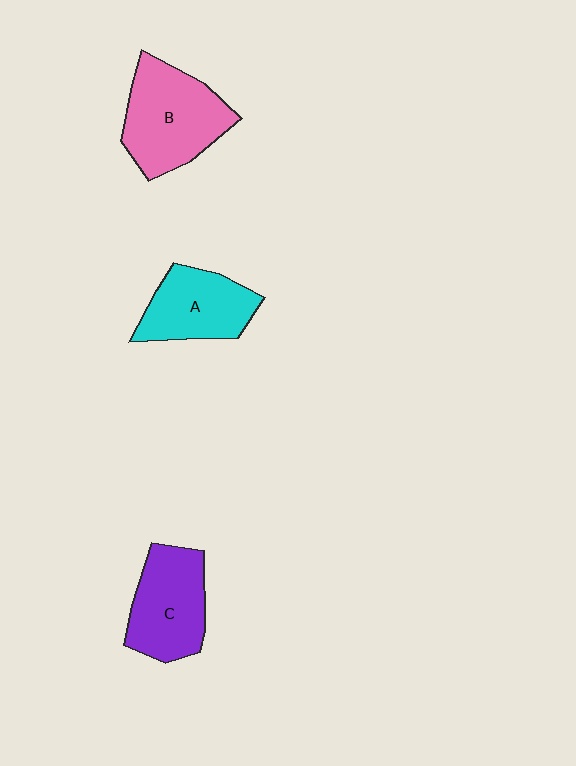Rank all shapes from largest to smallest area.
From largest to smallest: B (pink), C (purple), A (cyan).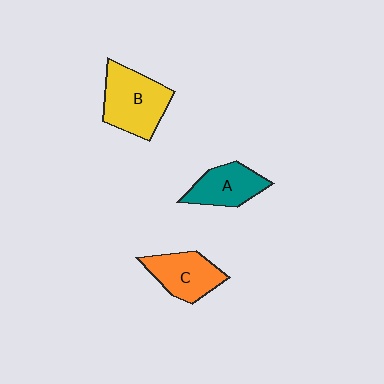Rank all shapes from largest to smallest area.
From largest to smallest: B (yellow), C (orange), A (teal).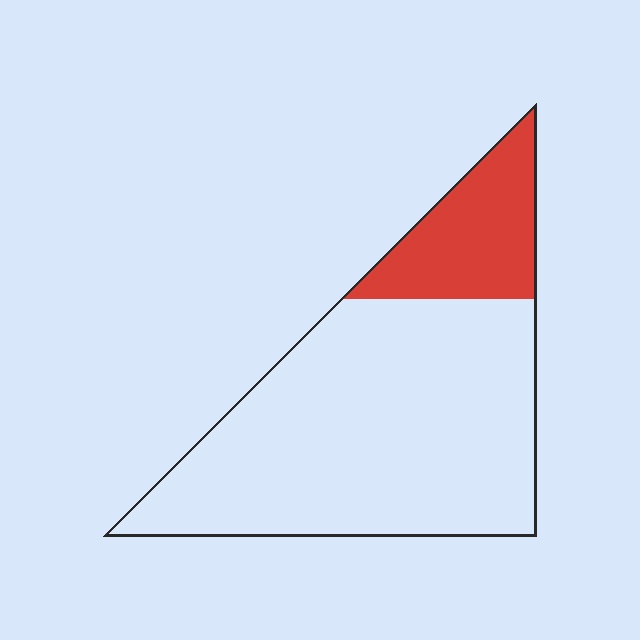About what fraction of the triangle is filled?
About one fifth (1/5).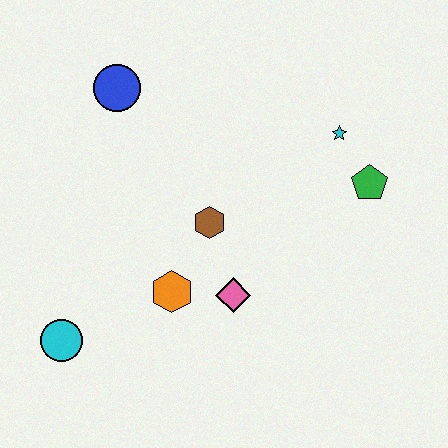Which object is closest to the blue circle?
The brown hexagon is closest to the blue circle.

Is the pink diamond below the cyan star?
Yes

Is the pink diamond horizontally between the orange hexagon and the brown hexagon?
No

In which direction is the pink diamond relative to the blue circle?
The pink diamond is below the blue circle.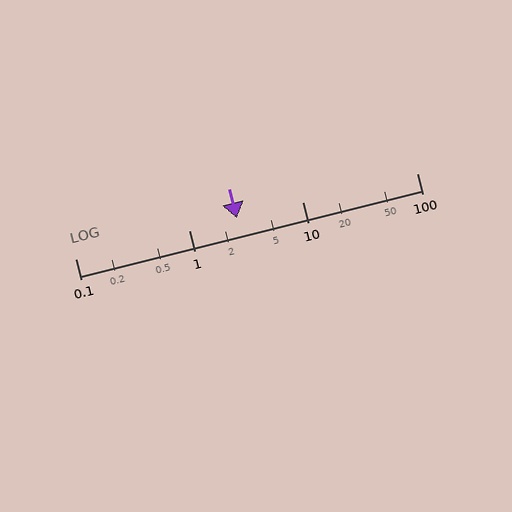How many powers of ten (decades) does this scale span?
The scale spans 3 decades, from 0.1 to 100.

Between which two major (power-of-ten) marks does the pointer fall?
The pointer is between 1 and 10.